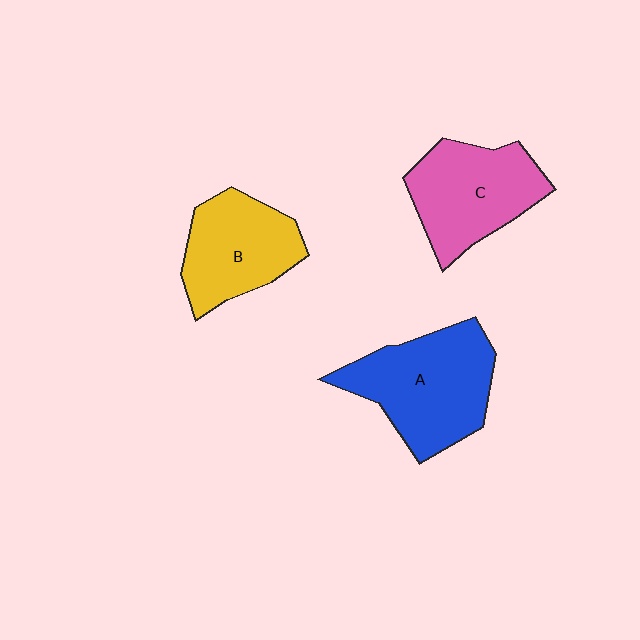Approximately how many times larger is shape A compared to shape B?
Approximately 1.3 times.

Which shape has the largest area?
Shape A (blue).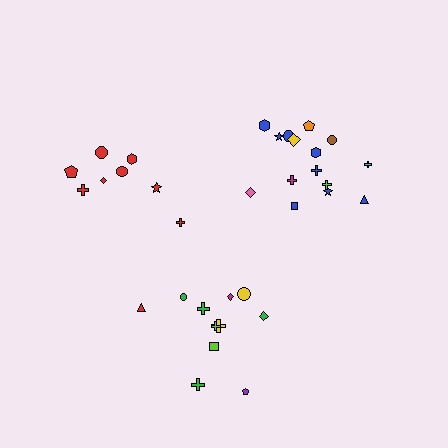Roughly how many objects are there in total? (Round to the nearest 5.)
Roughly 35 objects in total.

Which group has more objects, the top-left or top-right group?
The top-right group.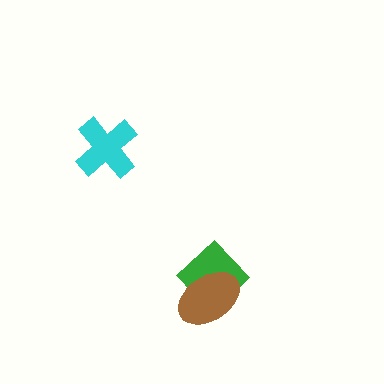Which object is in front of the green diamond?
The brown ellipse is in front of the green diamond.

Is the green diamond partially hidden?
Yes, it is partially covered by another shape.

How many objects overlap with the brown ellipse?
1 object overlaps with the brown ellipse.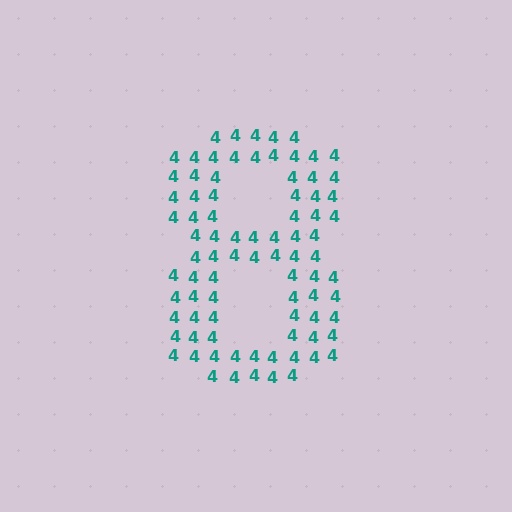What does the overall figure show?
The overall figure shows the digit 8.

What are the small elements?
The small elements are digit 4's.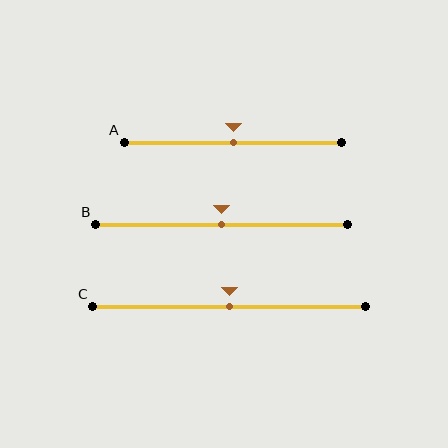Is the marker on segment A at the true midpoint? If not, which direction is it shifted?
Yes, the marker on segment A is at the true midpoint.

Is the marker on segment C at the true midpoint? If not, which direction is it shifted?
Yes, the marker on segment C is at the true midpoint.